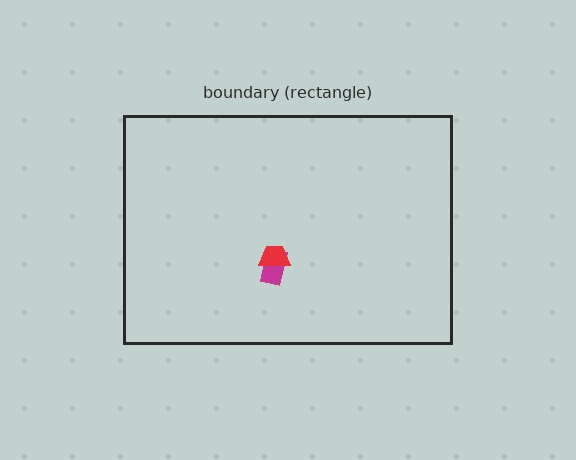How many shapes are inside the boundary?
2 inside, 0 outside.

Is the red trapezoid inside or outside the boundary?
Inside.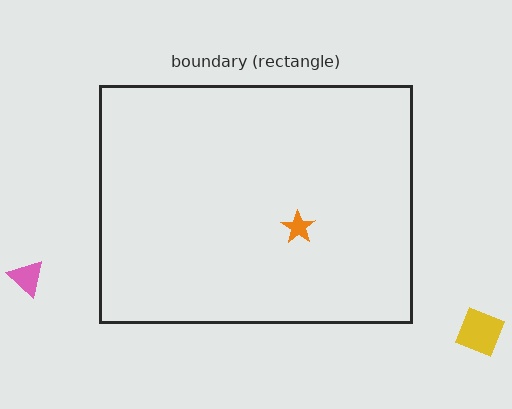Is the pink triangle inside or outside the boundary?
Outside.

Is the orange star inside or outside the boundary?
Inside.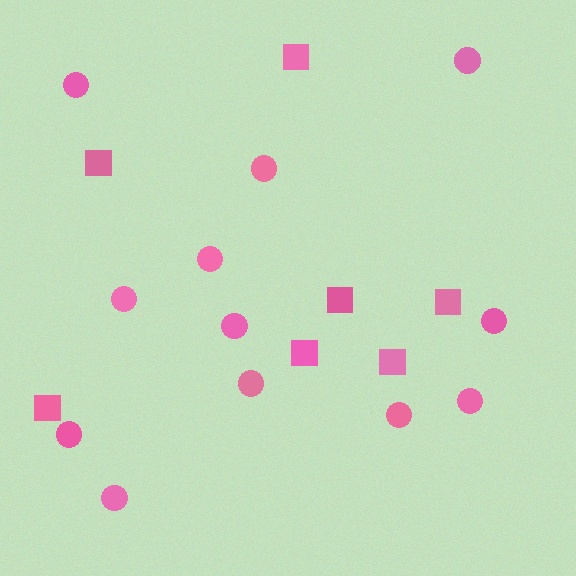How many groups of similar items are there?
There are 2 groups: one group of circles (12) and one group of squares (7).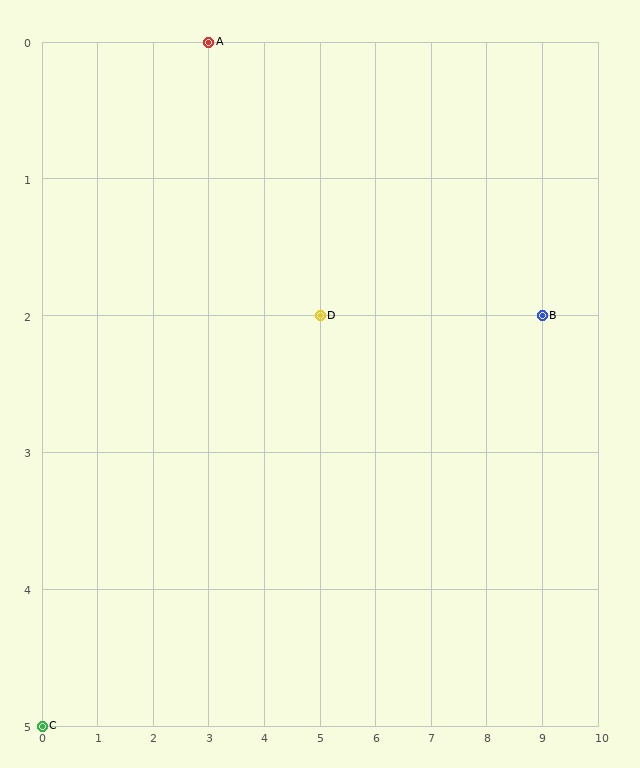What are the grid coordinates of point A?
Point A is at grid coordinates (3, 0).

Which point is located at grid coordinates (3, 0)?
Point A is at (3, 0).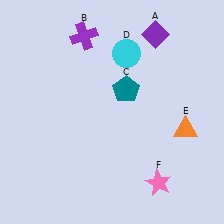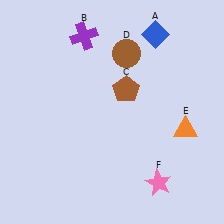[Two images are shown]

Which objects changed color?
A changed from purple to blue. C changed from teal to brown. D changed from cyan to brown.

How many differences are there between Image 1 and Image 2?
There are 3 differences between the two images.